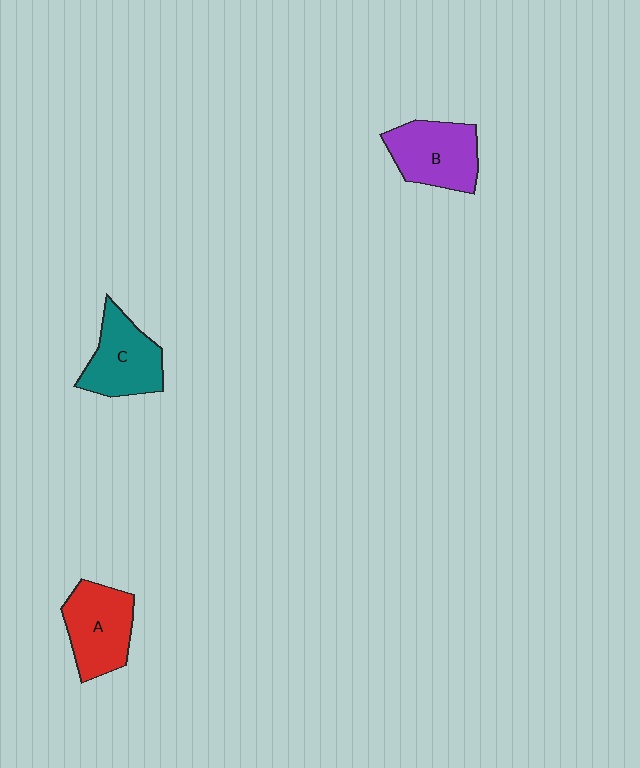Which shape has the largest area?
Shape A (red).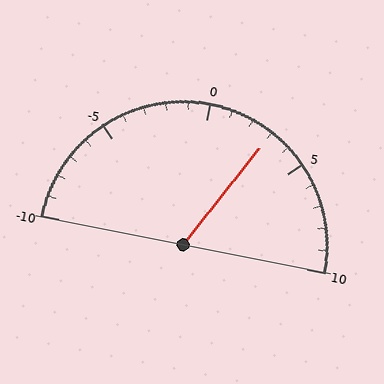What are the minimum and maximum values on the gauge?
The gauge ranges from -10 to 10.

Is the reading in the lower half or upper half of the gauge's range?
The reading is in the upper half of the range (-10 to 10).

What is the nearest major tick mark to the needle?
The nearest major tick mark is 5.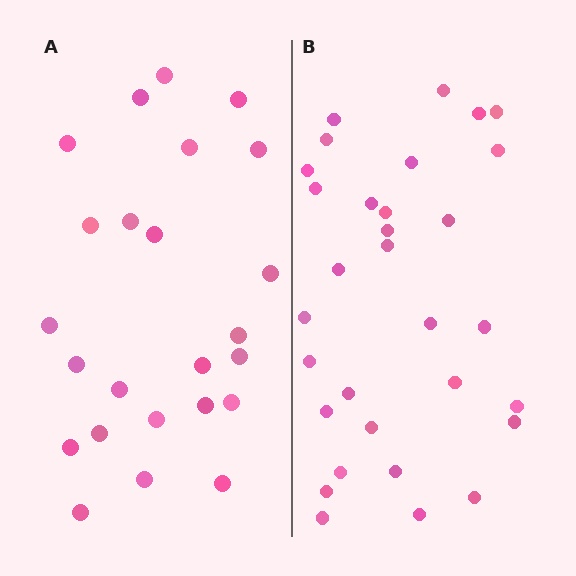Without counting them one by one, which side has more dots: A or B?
Region B (the right region) has more dots.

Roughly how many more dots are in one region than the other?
Region B has roughly 8 or so more dots than region A.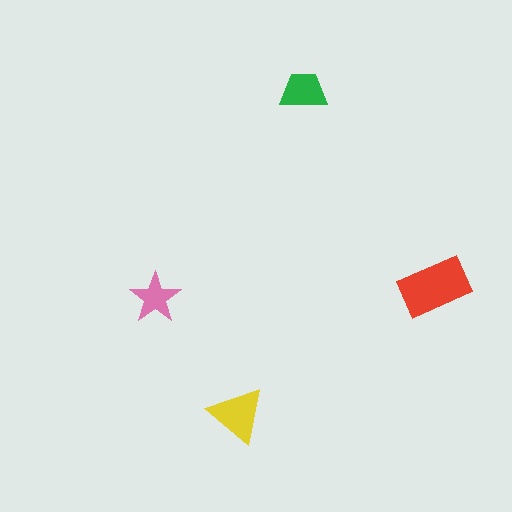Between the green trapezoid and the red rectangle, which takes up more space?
The red rectangle.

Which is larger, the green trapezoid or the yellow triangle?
The yellow triangle.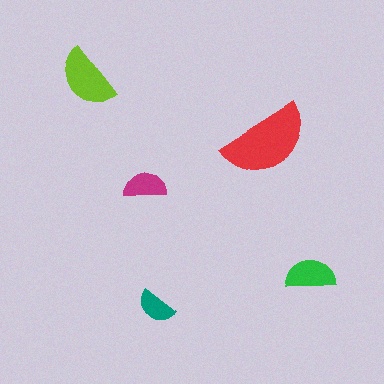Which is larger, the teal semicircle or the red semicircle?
The red one.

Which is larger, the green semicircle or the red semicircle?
The red one.